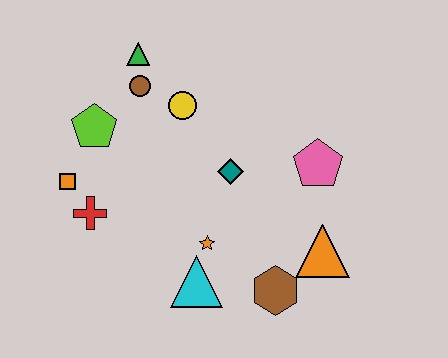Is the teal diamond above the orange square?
Yes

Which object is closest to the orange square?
The red cross is closest to the orange square.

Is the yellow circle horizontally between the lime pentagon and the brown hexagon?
Yes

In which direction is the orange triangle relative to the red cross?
The orange triangle is to the right of the red cross.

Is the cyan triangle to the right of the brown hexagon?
No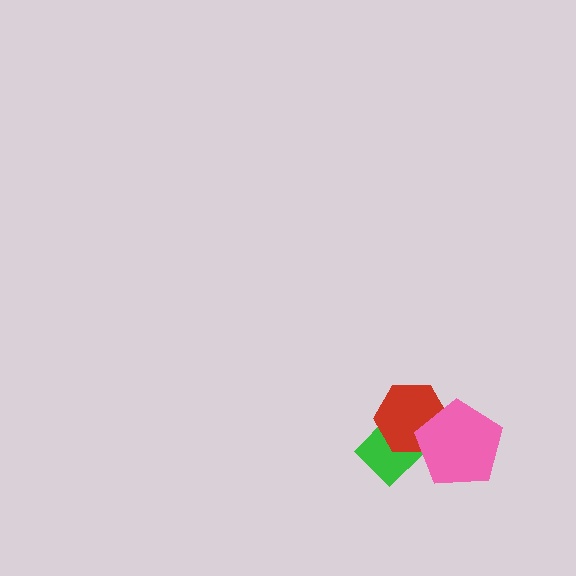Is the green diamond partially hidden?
Yes, it is partially covered by another shape.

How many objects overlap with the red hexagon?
2 objects overlap with the red hexagon.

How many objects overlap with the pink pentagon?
2 objects overlap with the pink pentagon.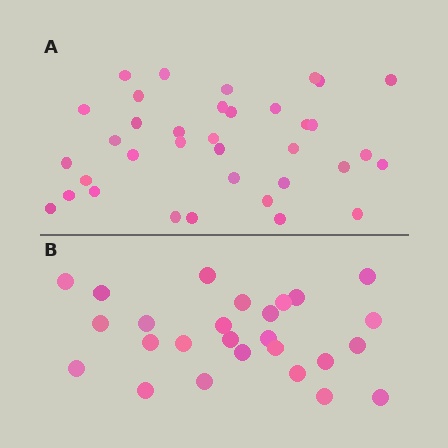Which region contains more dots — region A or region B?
Region A (the top region) has more dots.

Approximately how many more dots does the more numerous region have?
Region A has roughly 10 or so more dots than region B.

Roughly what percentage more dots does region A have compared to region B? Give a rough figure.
About 40% more.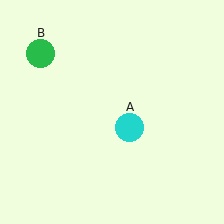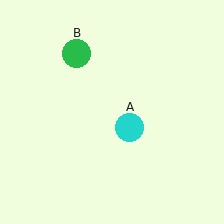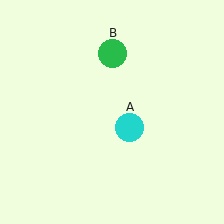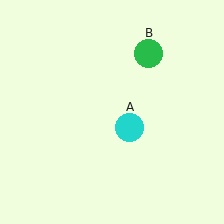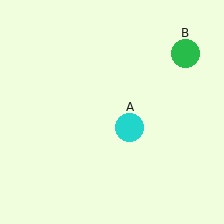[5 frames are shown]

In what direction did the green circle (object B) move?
The green circle (object B) moved right.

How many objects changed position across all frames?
1 object changed position: green circle (object B).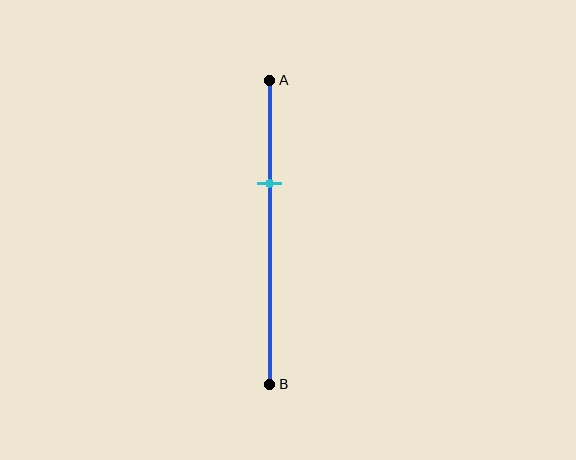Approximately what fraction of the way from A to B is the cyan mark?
The cyan mark is approximately 35% of the way from A to B.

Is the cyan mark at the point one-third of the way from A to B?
Yes, the mark is approximately at the one-third point.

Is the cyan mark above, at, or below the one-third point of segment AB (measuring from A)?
The cyan mark is approximately at the one-third point of segment AB.